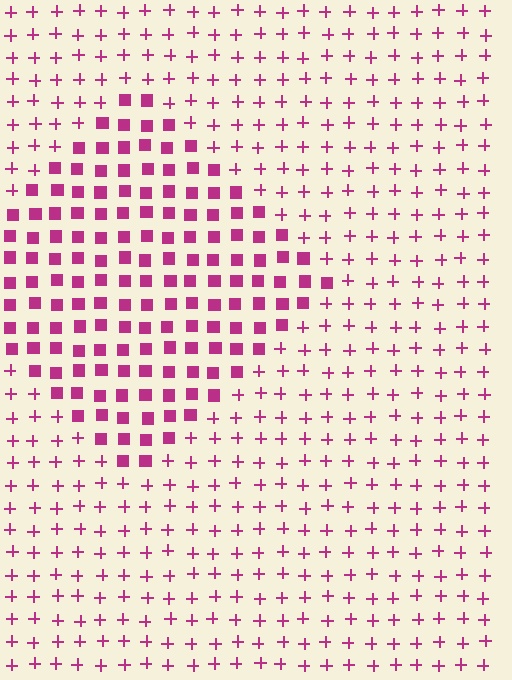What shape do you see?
I see a diamond.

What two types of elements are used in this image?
The image uses squares inside the diamond region and plus signs outside it.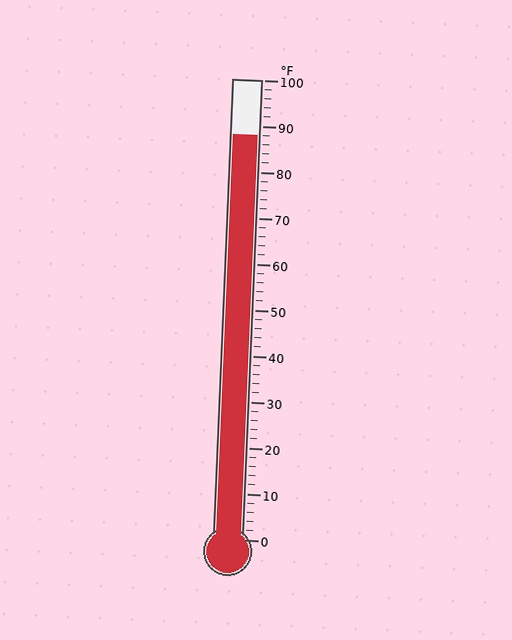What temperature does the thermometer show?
The thermometer shows approximately 88°F.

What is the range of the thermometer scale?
The thermometer scale ranges from 0°F to 100°F.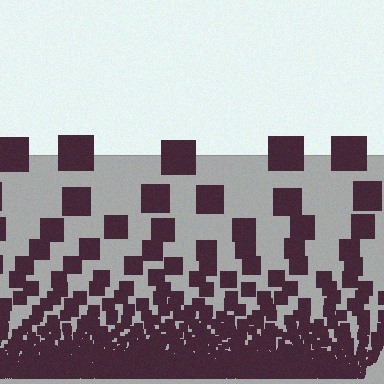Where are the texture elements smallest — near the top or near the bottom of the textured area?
Near the bottom.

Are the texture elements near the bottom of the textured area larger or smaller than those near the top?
Smaller. The gradient is inverted — elements near the bottom are smaller and denser.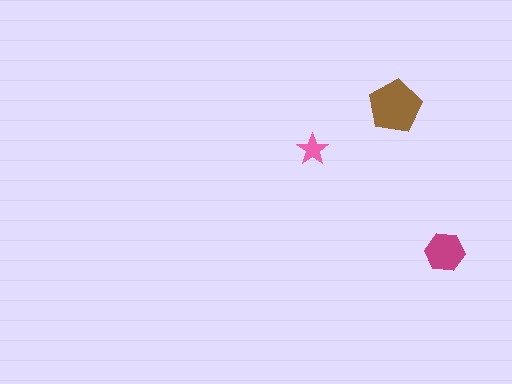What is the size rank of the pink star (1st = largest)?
3rd.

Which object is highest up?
The brown pentagon is topmost.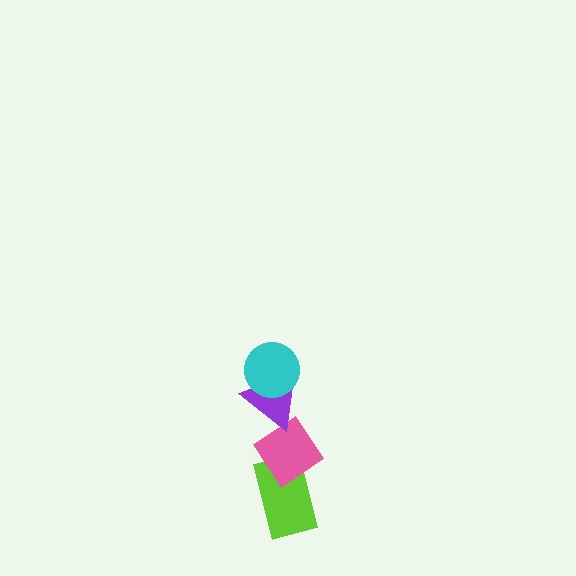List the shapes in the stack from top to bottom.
From top to bottom: the cyan circle, the purple triangle, the pink diamond, the lime rectangle.